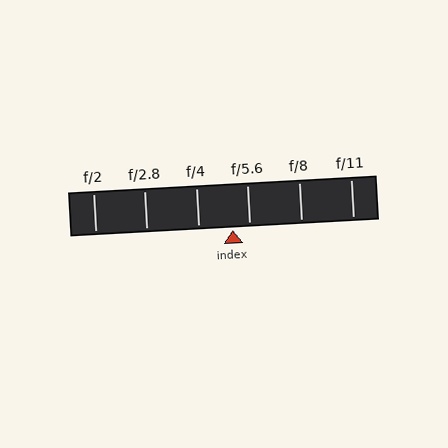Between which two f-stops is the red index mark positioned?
The index mark is between f/4 and f/5.6.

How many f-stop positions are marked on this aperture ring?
There are 6 f-stop positions marked.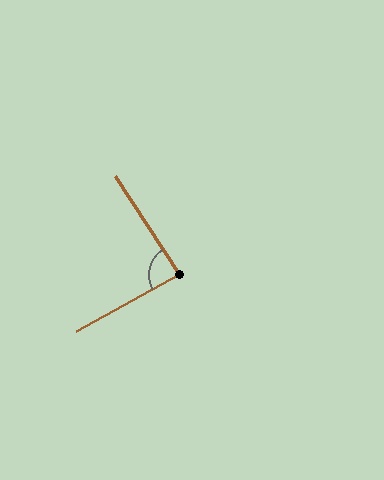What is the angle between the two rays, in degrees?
Approximately 86 degrees.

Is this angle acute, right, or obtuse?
It is approximately a right angle.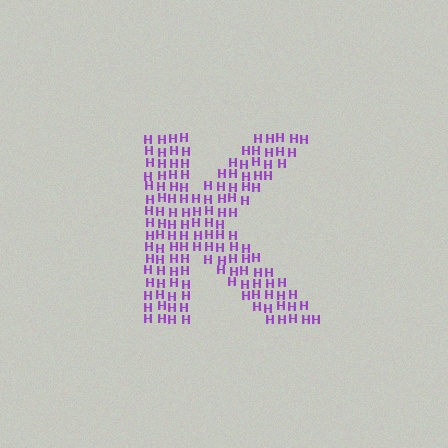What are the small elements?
The small elements are letter H's.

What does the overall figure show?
The overall figure shows the letter K.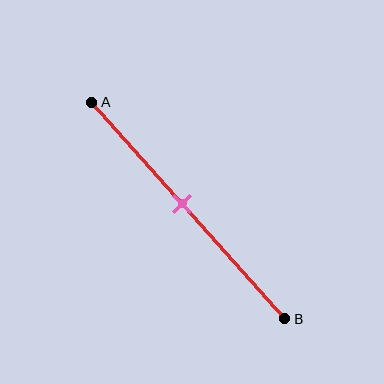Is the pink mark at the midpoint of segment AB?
No, the mark is at about 45% from A, not at the 50% midpoint.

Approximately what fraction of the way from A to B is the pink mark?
The pink mark is approximately 45% of the way from A to B.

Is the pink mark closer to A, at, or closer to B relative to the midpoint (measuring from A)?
The pink mark is closer to point A than the midpoint of segment AB.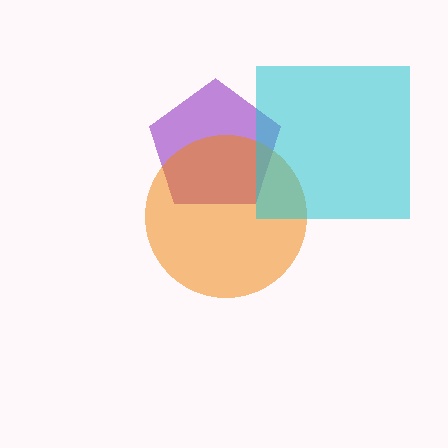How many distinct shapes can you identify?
There are 3 distinct shapes: a purple pentagon, an orange circle, a cyan square.